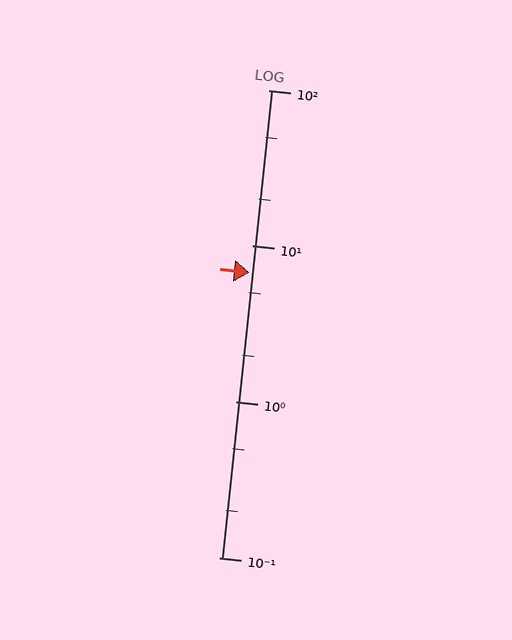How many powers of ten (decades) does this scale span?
The scale spans 3 decades, from 0.1 to 100.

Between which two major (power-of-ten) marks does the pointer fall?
The pointer is between 1 and 10.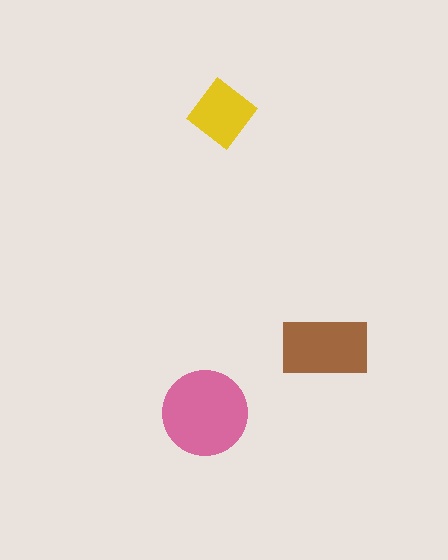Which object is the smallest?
The yellow diamond.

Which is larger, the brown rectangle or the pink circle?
The pink circle.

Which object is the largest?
The pink circle.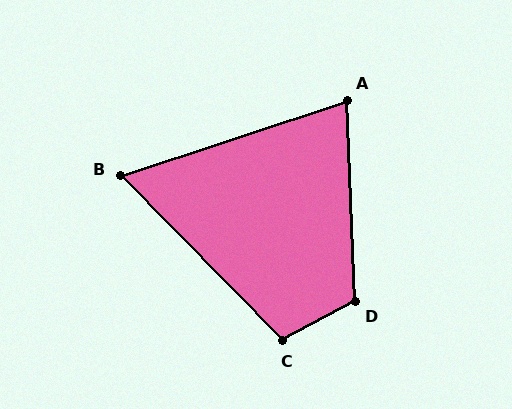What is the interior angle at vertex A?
Approximately 74 degrees (acute).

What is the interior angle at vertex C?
Approximately 106 degrees (obtuse).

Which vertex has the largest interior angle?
D, at approximately 116 degrees.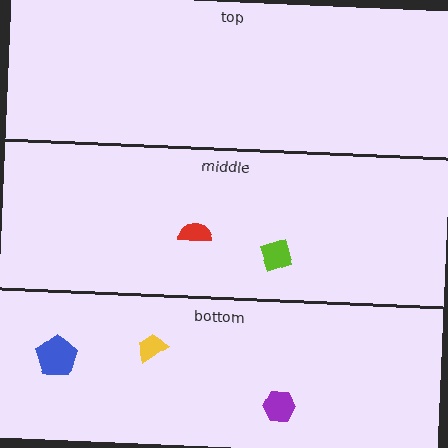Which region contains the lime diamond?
The middle region.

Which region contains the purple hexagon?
The bottom region.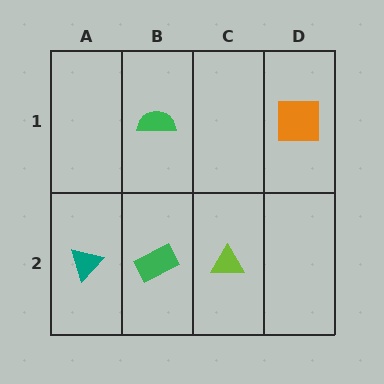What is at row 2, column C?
A lime triangle.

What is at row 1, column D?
An orange square.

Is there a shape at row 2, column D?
No, that cell is empty.